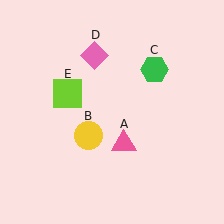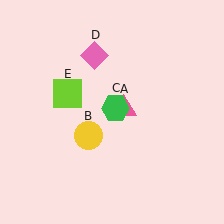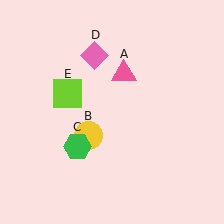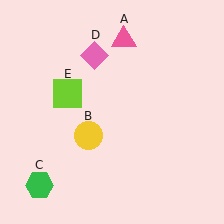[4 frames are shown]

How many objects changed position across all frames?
2 objects changed position: pink triangle (object A), green hexagon (object C).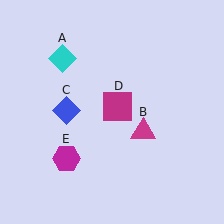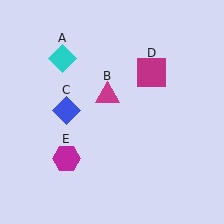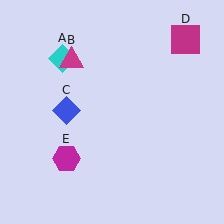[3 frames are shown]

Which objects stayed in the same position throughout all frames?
Cyan diamond (object A) and blue diamond (object C) and magenta hexagon (object E) remained stationary.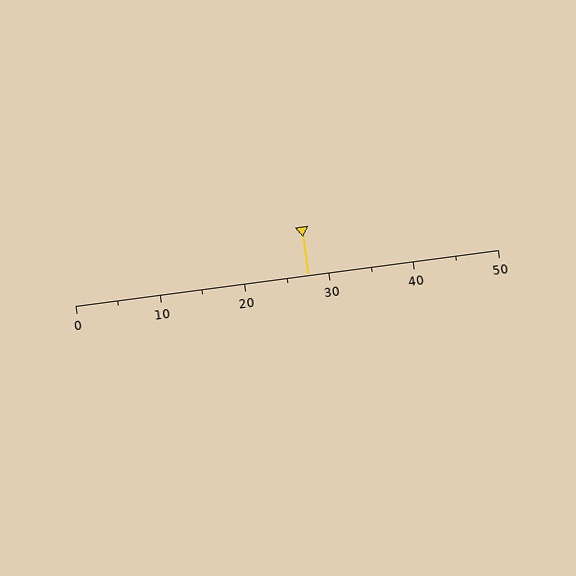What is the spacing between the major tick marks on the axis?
The major ticks are spaced 10 apart.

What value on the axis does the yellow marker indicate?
The marker indicates approximately 27.5.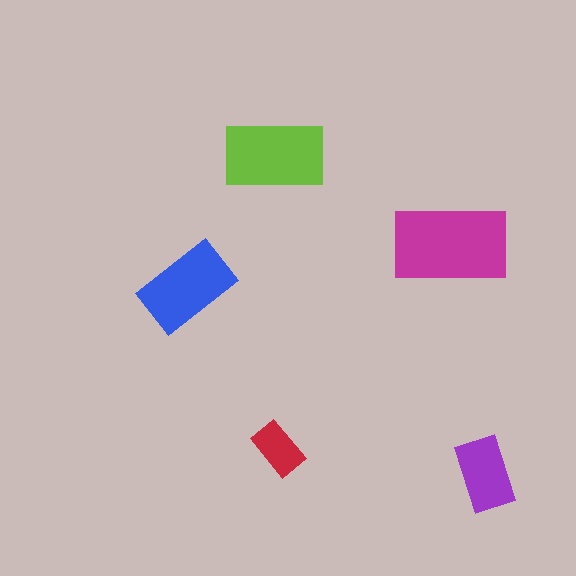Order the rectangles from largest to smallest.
the magenta one, the lime one, the blue one, the purple one, the red one.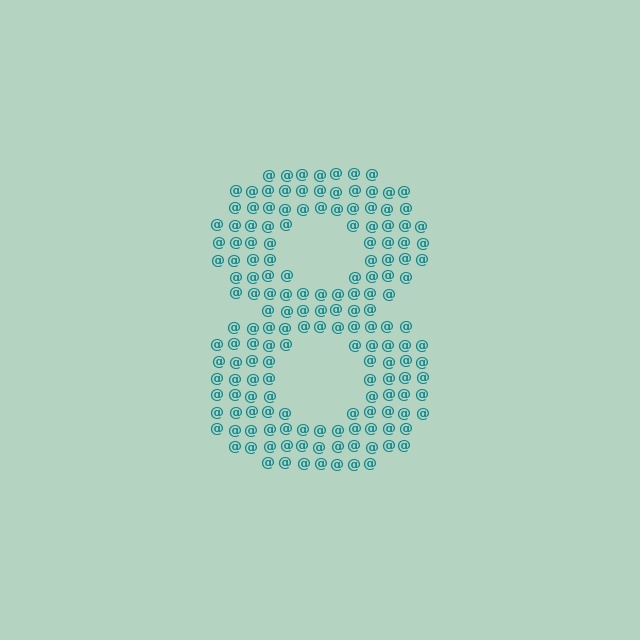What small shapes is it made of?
It is made of small at signs.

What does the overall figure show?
The overall figure shows the digit 8.